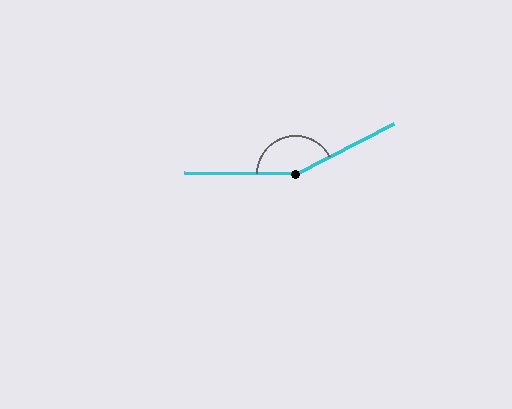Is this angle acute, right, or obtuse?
It is obtuse.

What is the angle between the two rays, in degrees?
Approximately 152 degrees.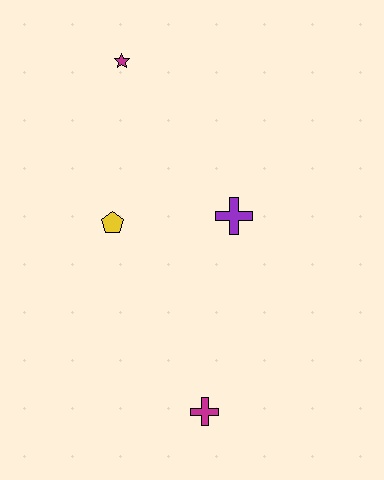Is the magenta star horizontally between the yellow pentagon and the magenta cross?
Yes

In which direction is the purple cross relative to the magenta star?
The purple cross is below the magenta star.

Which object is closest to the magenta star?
The yellow pentagon is closest to the magenta star.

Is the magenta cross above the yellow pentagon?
No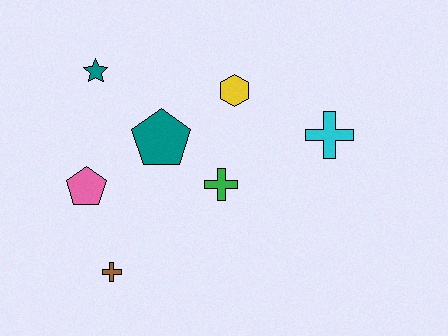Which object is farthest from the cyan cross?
The brown cross is farthest from the cyan cross.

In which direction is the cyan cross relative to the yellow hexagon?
The cyan cross is to the right of the yellow hexagon.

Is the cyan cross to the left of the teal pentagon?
No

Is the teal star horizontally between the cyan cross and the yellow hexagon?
No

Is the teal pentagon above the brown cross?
Yes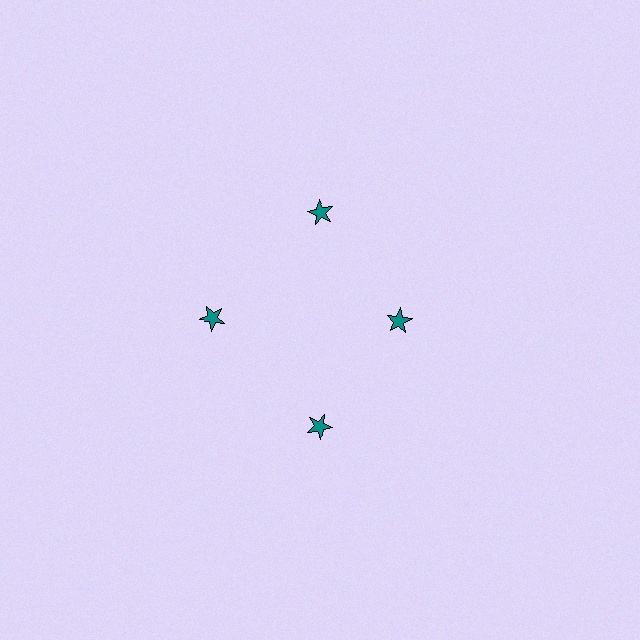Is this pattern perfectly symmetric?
No. The 4 teal stars are arranged in a ring, but one element near the 3 o'clock position is pulled inward toward the center, breaking the 4-fold rotational symmetry.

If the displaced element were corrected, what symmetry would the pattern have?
It would have 4-fold rotational symmetry — the pattern would map onto itself every 90 degrees.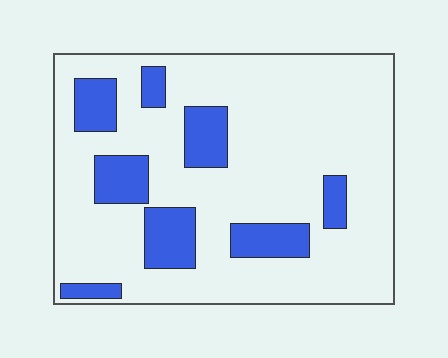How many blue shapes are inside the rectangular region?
8.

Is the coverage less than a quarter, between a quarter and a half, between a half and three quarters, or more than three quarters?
Less than a quarter.